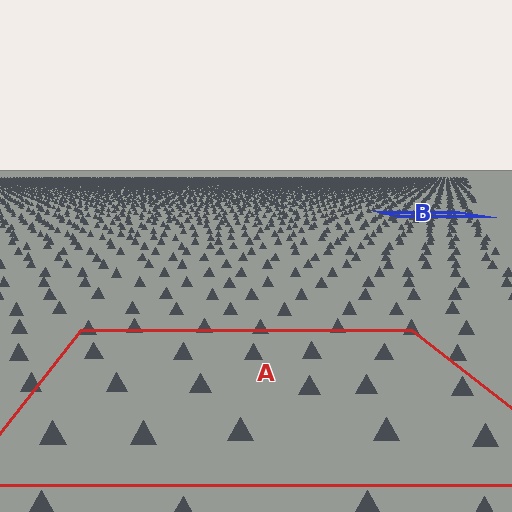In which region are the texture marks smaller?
The texture marks are smaller in region B, because it is farther away.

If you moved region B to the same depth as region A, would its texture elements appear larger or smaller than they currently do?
They would appear larger. At a closer depth, the same texture elements are projected at a bigger on-screen size.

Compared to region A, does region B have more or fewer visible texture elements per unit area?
Region B has more texture elements per unit area — they are packed more densely because it is farther away.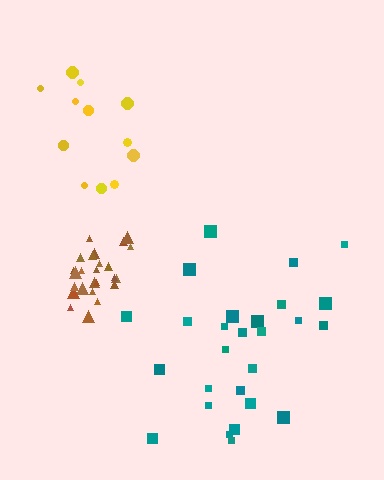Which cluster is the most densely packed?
Brown.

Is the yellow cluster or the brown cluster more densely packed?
Brown.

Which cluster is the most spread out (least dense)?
Teal.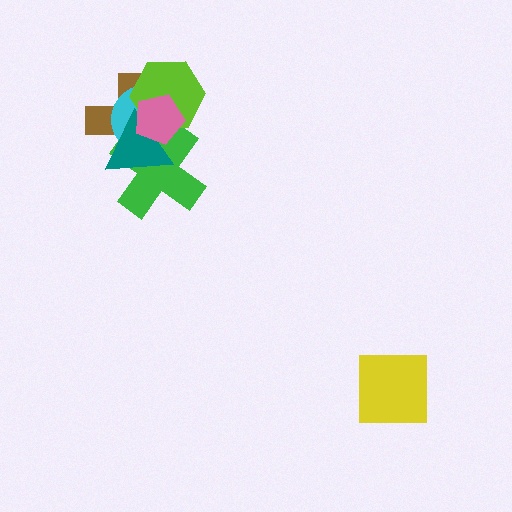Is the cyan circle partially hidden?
Yes, it is partially covered by another shape.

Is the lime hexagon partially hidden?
Yes, it is partially covered by another shape.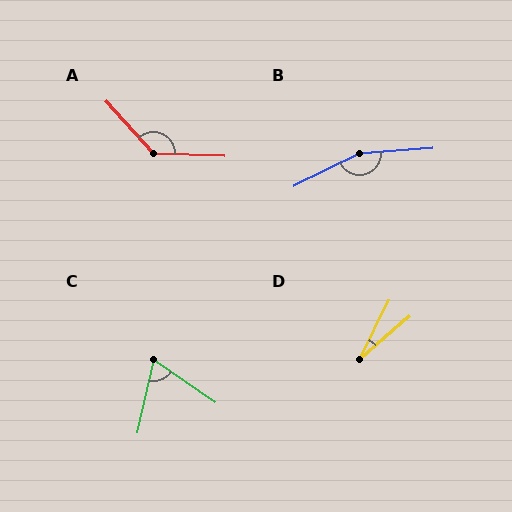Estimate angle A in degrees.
Approximately 134 degrees.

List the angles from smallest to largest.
D (23°), C (68°), A (134°), B (158°).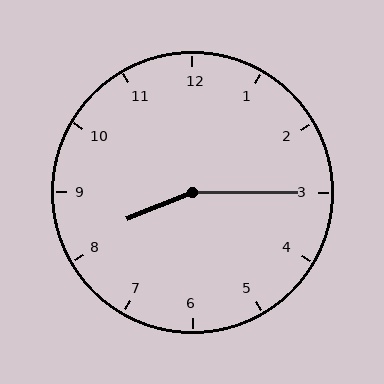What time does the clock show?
8:15.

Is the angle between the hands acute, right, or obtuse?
It is obtuse.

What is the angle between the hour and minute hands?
Approximately 158 degrees.